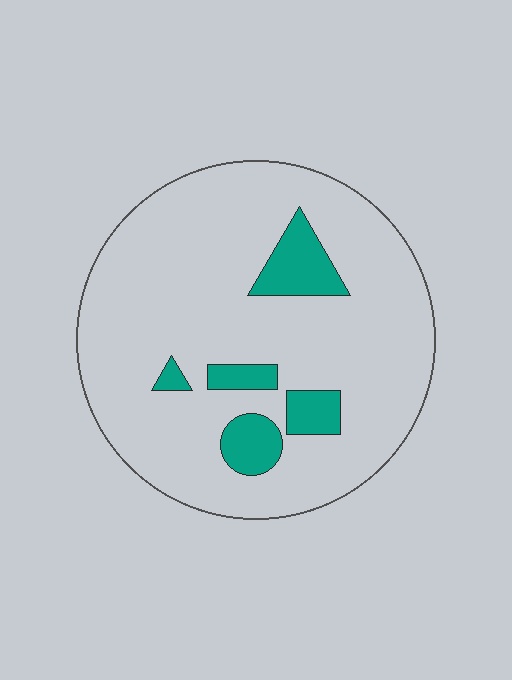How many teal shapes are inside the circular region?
5.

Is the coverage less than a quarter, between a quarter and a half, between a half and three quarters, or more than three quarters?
Less than a quarter.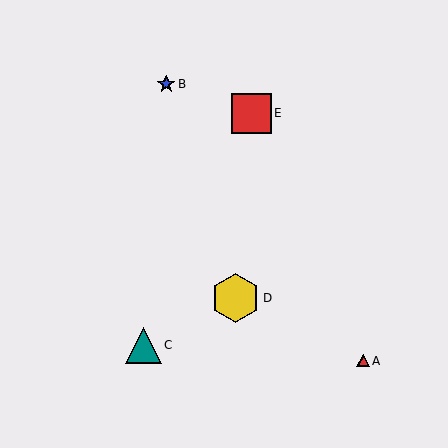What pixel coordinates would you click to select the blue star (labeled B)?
Click at (166, 84) to select the blue star B.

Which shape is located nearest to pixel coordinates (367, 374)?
The red triangle (labeled A) at (363, 361) is nearest to that location.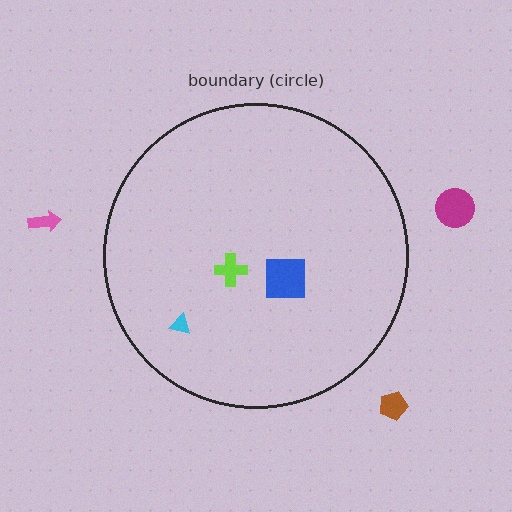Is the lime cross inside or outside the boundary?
Inside.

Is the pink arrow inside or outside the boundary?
Outside.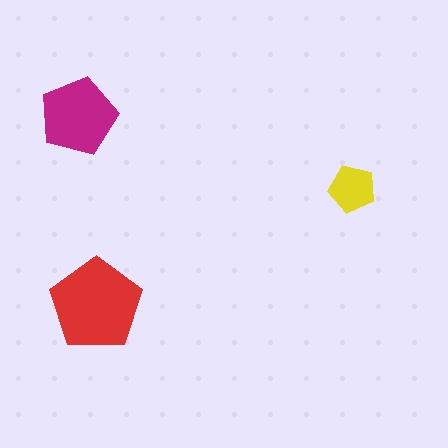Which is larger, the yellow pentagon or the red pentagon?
The red one.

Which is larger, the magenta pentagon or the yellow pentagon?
The magenta one.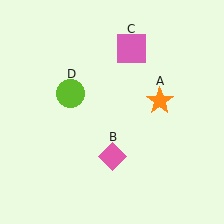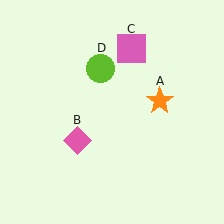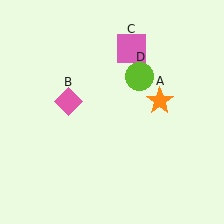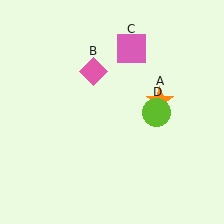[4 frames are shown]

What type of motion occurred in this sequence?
The pink diamond (object B), lime circle (object D) rotated clockwise around the center of the scene.